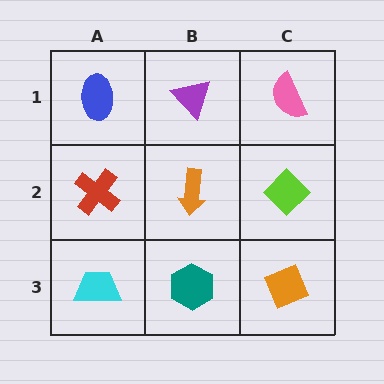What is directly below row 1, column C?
A lime diamond.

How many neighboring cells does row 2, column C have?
3.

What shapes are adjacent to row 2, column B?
A purple triangle (row 1, column B), a teal hexagon (row 3, column B), a red cross (row 2, column A), a lime diamond (row 2, column C).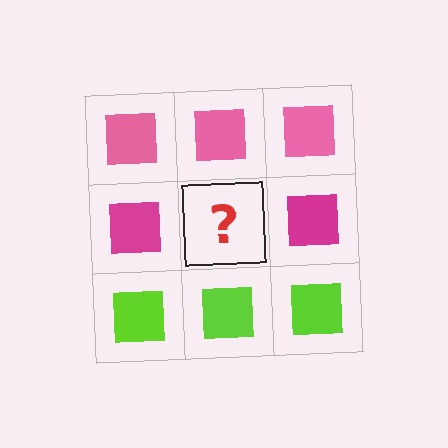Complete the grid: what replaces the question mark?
The question mark should be replaced with a magenta square.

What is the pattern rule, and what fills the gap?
The rule is that each row has a consistent color. The gap should be filled with a magenta square.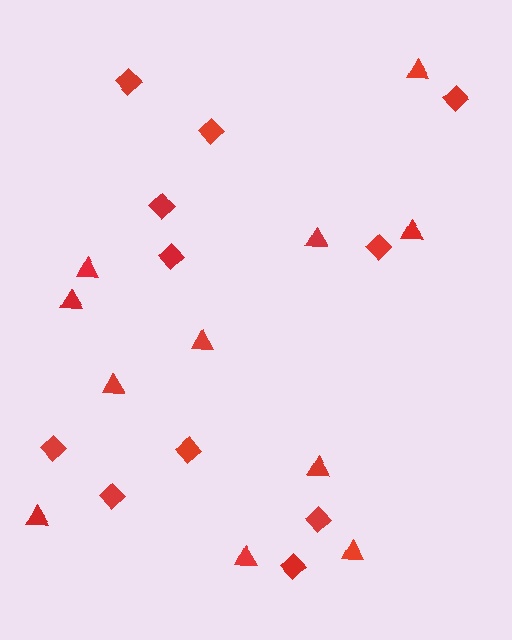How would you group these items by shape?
There are 2 groups: one group of triangles (11) and one group of diamonds (11).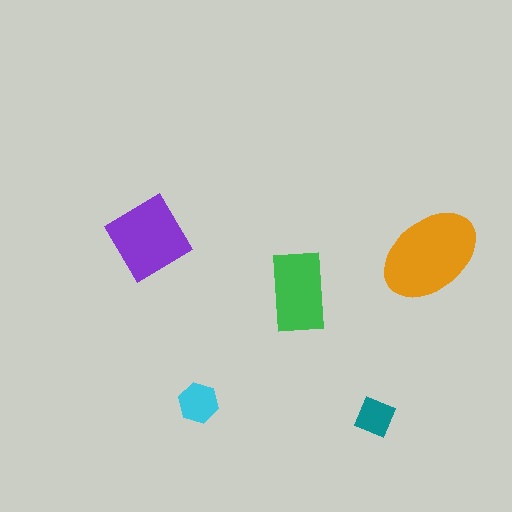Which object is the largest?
The orange ellipse.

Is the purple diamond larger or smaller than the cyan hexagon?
Larger.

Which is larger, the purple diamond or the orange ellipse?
The orange ellipse.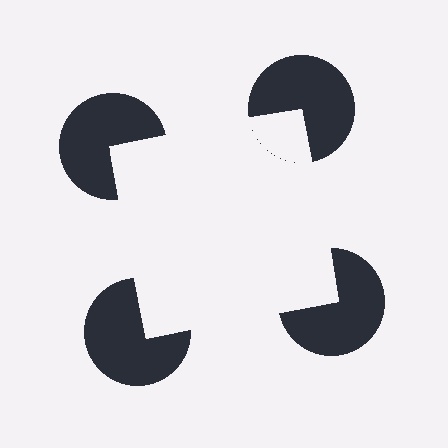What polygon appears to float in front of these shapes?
An illusory square — its edges are inferred from the aligned wedge cuts in the pac-man discs, not physically drawn.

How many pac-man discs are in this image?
There are 4 — one at each vertex of the illusory square.